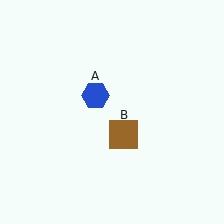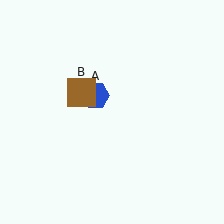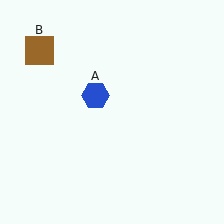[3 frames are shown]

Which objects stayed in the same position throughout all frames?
Blue hexagon (object A) remained stationary.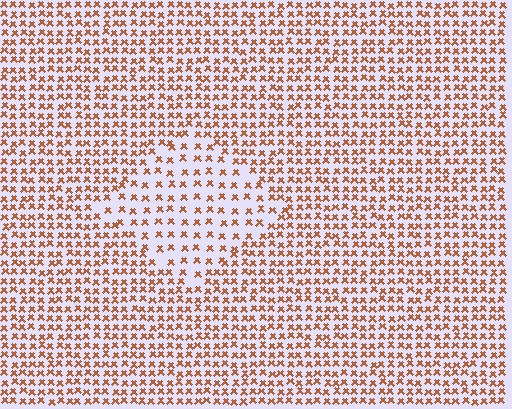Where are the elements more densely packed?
The elements are more densely packed outside the diamond boundary.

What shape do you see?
I see a diamond.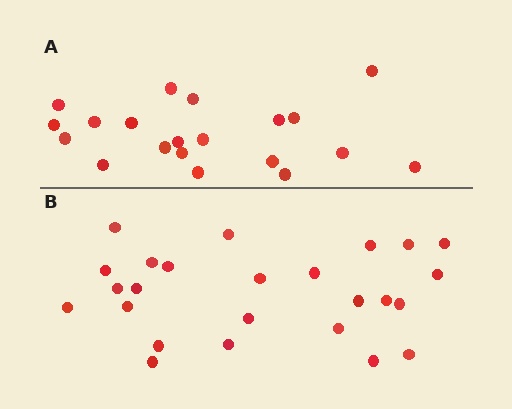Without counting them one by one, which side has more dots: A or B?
Region B (the bottom region) has more dots.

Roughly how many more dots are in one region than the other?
Region B has about 5 more dots than region A.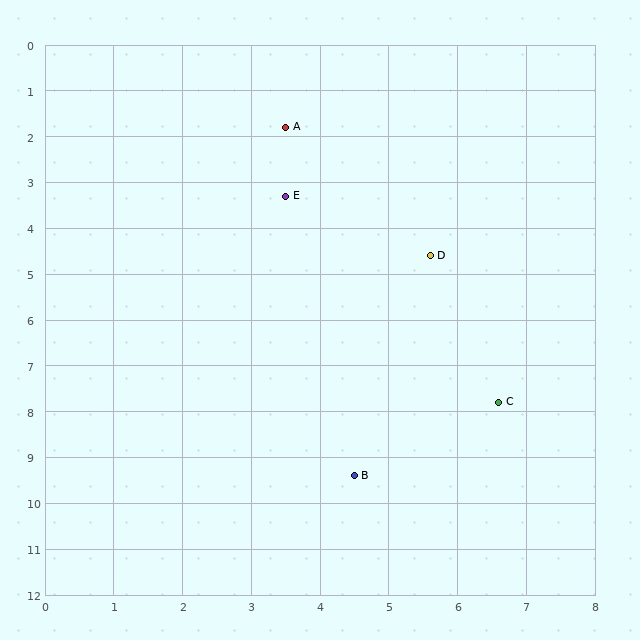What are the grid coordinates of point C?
Point C is at approximately (6.6, 7.8).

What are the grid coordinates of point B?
Point B is at approximately (4.5, 9.4).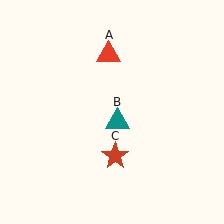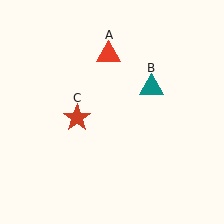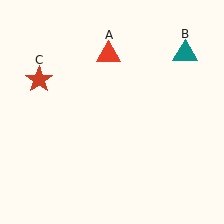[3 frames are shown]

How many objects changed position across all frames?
2 objects changed position: teal triangle (object B), red star (object C).